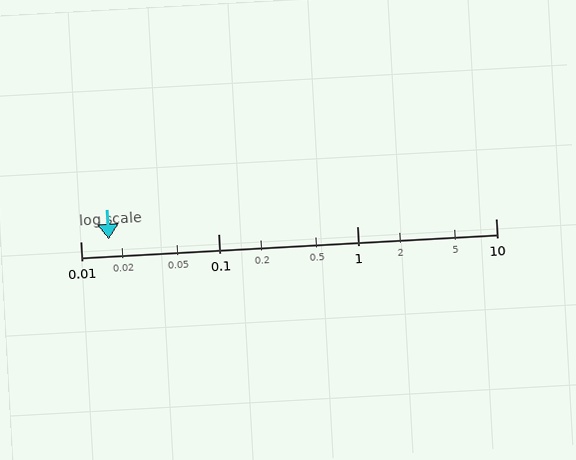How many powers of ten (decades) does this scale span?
The scale spans 3 decades, from 0.01 to 10.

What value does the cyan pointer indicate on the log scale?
The pointer indicates approximately 0.016.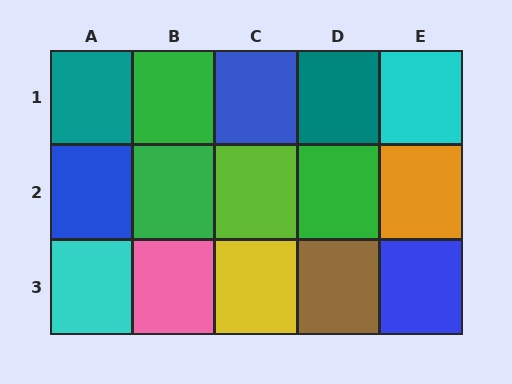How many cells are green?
3 cells are green.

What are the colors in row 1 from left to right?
Teal, green, blue, teal, cyan.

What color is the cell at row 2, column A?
Blue.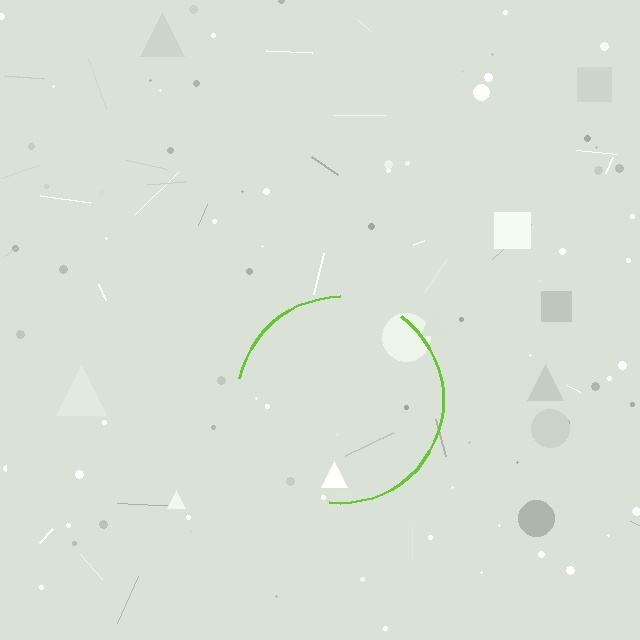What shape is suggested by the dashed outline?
The dashed outline suggests a circle.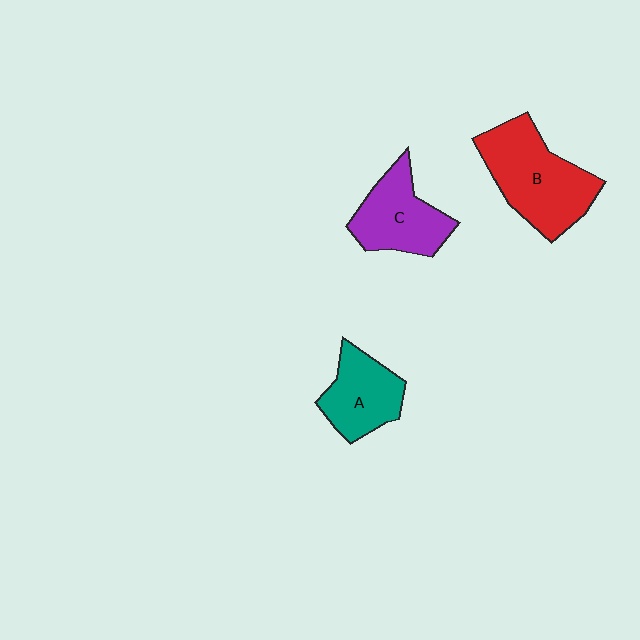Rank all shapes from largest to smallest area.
From largest to smallest: B (red), C (purple), A (teal).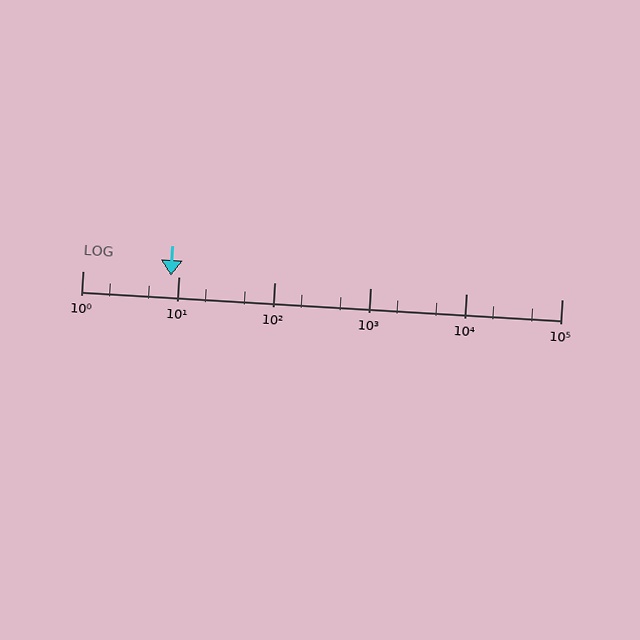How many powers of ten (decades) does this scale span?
The scale spans 5 decades, from 1 to 100000.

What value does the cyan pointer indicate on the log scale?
The pointer indicates approximately 8.3.